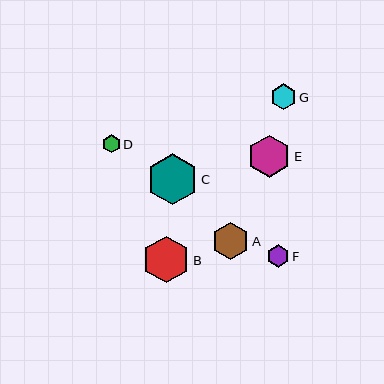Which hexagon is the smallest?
Hexagon D is the smallest with a size of approximately 18 pixels.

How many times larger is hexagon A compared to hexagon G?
Hexagon A is approximately 1.4 times the size of hexagon G.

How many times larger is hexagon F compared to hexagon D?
Hexagon F is approximately 1.2 times the size of hexagon D.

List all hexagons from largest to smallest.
From largest to smallest: C, B, E, A, G, F, D.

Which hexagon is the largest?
Hexagon C is the largest with a size of approximately 51 pixels.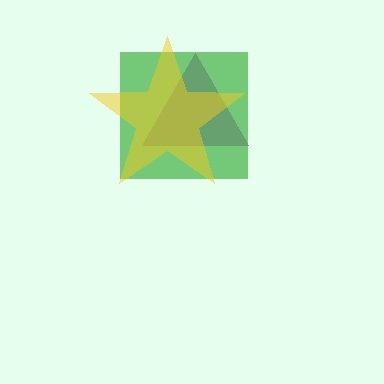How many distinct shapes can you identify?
There are 3 distinct shapes: a purple triangle, a green square, a yellow star.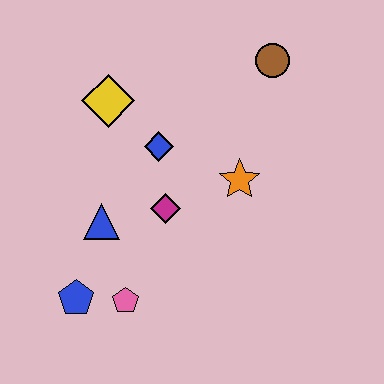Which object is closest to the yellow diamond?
The blue diamond is closest to the yellow diamond.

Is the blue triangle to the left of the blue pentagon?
No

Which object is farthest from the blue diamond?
The blue pentagon is farthest from the blue diamond.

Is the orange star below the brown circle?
Yes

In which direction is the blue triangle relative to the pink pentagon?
The blue triangle is above the pink pentagon.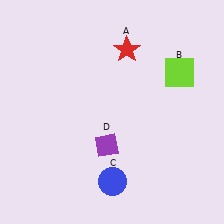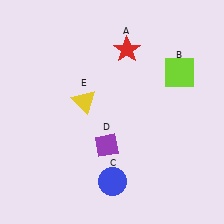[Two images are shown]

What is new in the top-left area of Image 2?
A yellow triangle (E) was added in the top-left area of Image 2.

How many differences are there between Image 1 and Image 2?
There is 1 difference between the two images.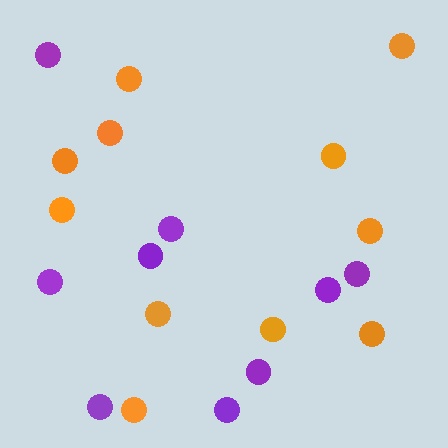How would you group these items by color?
There are 2 groups: one group of purple circles (9) and one group of orange circles (11).